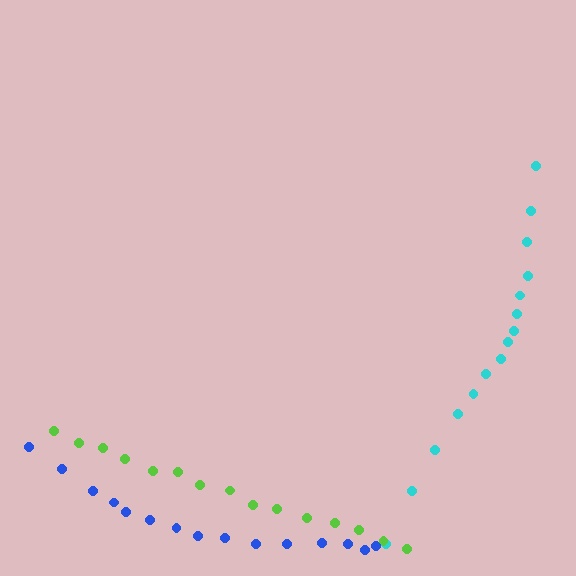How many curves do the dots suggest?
There are 3 distinct paths.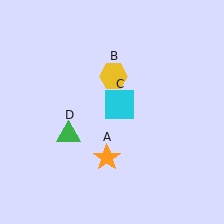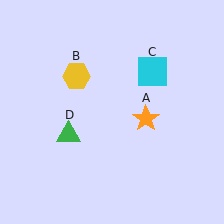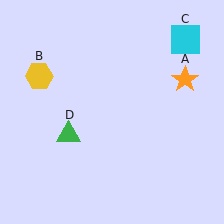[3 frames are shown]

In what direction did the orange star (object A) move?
The orange star (object A) moved up and to the right.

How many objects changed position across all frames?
3 objects changed position: orange star (object A), yellow hexagon (object B), cyan square (object C).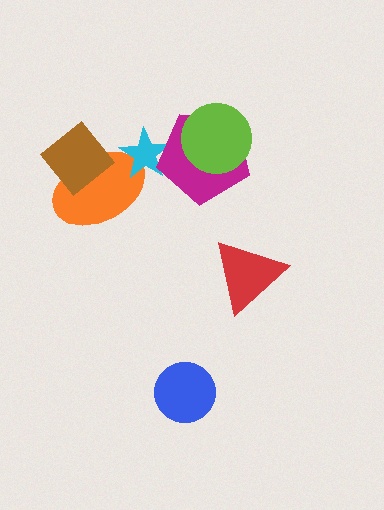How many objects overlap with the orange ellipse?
2 objects overlap with the orange ellipse.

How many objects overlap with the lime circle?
1 object overlaps with the lime circle.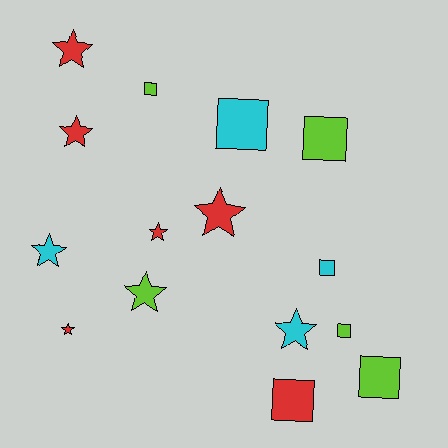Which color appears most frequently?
Red, with 6 objects.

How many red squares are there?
There is 1 red square.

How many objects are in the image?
There are 15 objects.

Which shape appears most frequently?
Star, with 8 objects.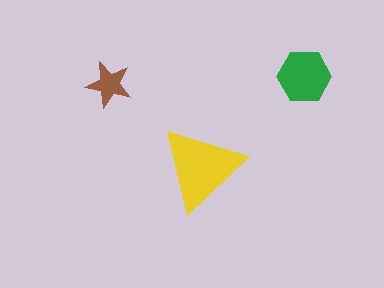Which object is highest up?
The green hexagon is topmost.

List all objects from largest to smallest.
The yellow triangle, the green hexagon, the brown star.